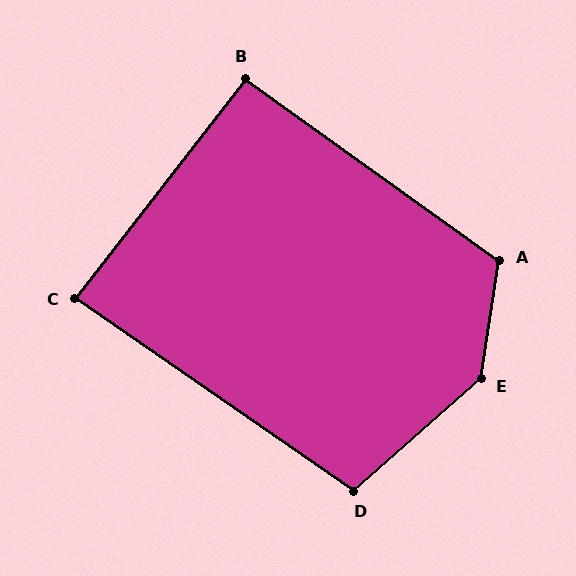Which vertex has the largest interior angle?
E, at approximately 140 degrees.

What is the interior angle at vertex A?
Approximately 117 degrees (obtuse).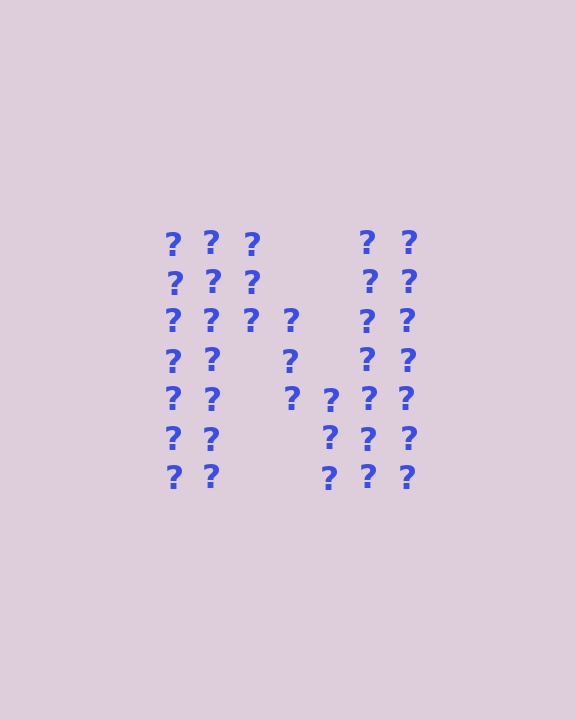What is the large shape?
The large shape is the letter N.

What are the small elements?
The small elements are question marks.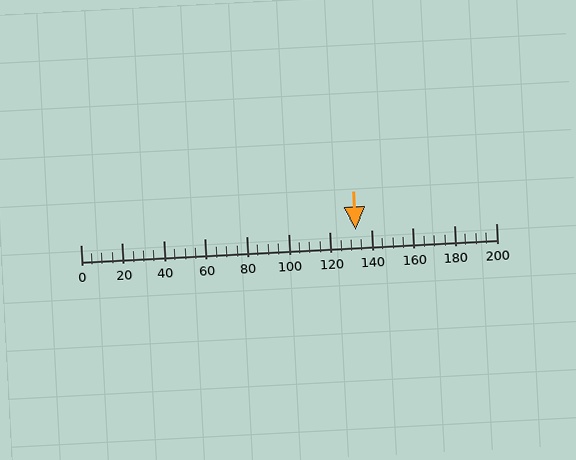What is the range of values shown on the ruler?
The ruler shows values from 0 to 200.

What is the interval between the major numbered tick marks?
The major tick marks are spaced 20 units apart.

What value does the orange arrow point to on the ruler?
The orange arrow points to approximately 133.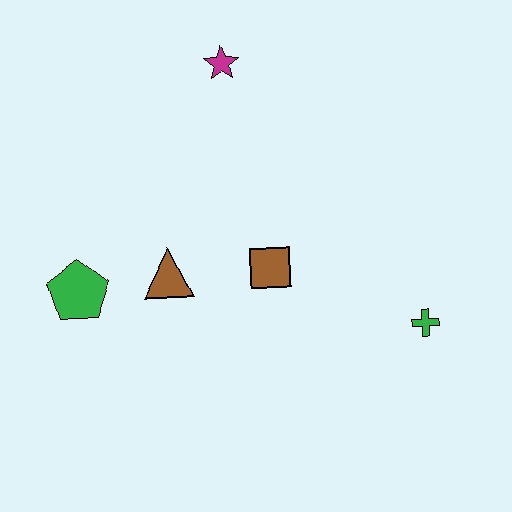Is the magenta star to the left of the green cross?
Yes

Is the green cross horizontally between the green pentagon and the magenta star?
No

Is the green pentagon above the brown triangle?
No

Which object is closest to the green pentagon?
The brown triangle is closest to the green pentagon.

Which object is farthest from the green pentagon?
The green cross is farthest from the green pentagon.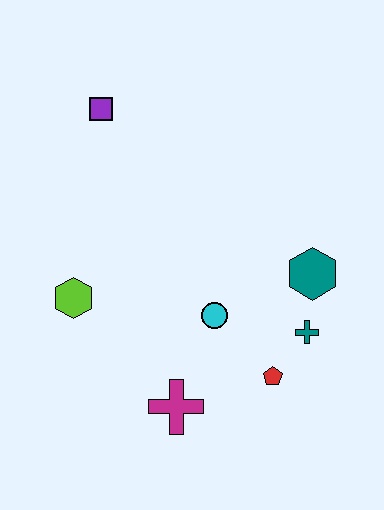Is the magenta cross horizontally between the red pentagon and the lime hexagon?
Yes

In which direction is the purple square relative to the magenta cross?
The purple square is above the magenta cross.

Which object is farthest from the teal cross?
The purple square is farthest from the teal cross.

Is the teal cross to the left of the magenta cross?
No